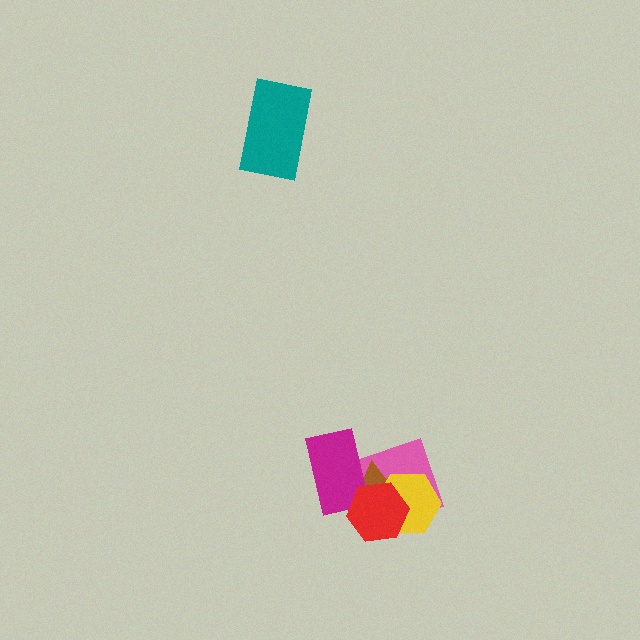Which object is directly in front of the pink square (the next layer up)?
The brown triangle is directly in front of the pink square.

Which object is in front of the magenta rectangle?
The red hexagon is in front of the magenta rectangle.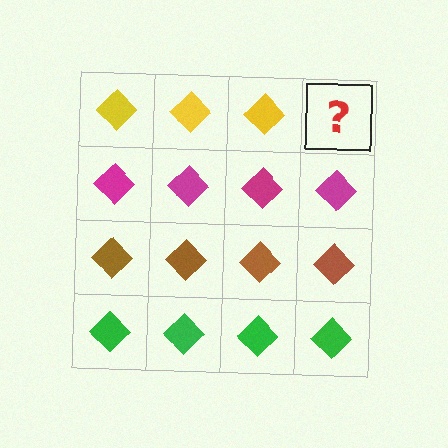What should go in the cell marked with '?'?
The missing cell should contain a yellow diamond.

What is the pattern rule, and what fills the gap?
The rule is that each row has a consistent color. The gap should be filled with a yellow diamond.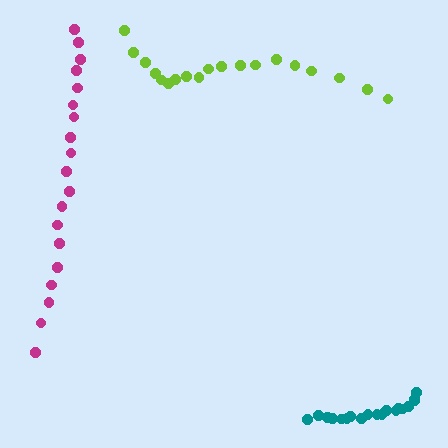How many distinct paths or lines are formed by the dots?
There are 3 distinct paths.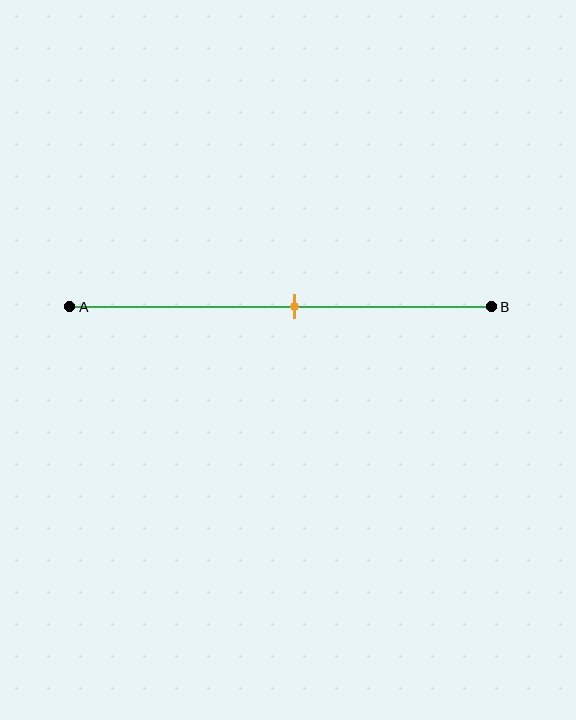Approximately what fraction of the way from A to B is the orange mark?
The orange mark is approximately 55% of the way from A to B.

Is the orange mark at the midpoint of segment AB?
No, the mark is at about 55% from A, not at the 50% midpoint.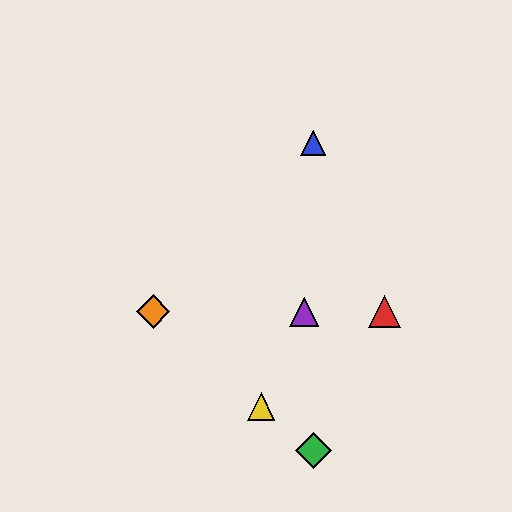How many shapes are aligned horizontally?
3 shapes (the red triangle, the purple triangle, the orange diamond) are aligned horizontally.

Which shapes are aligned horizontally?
The red triangle, the purple triangle, the orange diamond are aligned horizontally.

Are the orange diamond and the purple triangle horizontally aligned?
Yes, both are at y≈312.